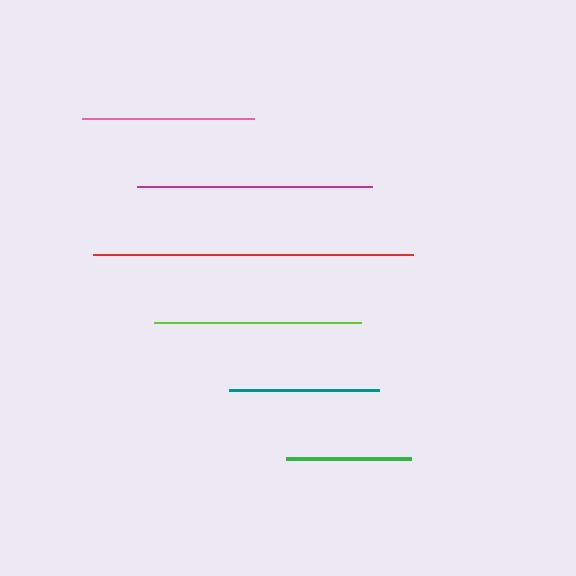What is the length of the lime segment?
The lime segment is approximately 207 pixels long.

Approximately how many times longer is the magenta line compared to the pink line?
The magenta line is approximately 1.4 times the length of the pink line.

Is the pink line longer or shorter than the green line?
The pink line is longer than the green line.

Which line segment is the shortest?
The green line is the shortest at approximately 124 pixels.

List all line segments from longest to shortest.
From longest to shortest: red, magenta, lime, pink, teal, green.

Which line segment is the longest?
The red line is the longest at approximately 320 pixels.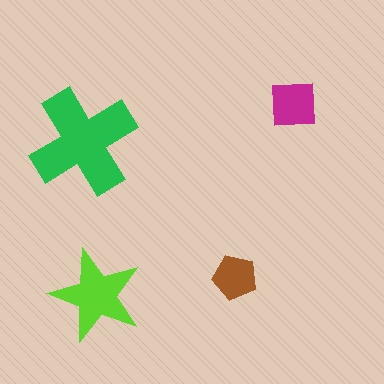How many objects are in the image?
There are 4 objects in the image.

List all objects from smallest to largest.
The brown pentagon, the magenta square, the lime star, the green cross.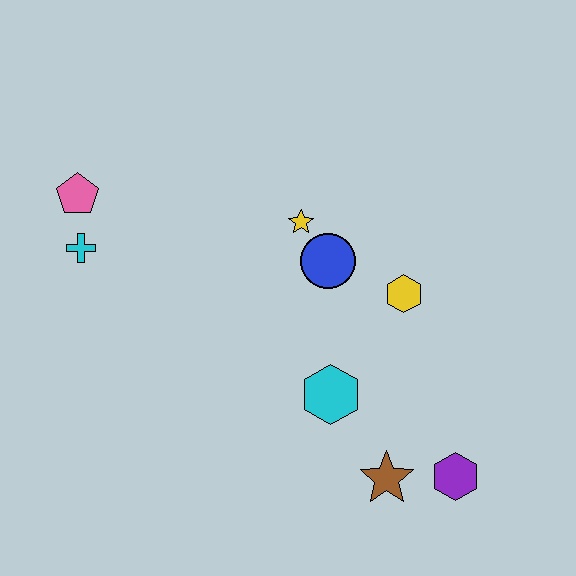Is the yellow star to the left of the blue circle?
Yes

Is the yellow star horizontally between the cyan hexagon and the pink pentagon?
Yes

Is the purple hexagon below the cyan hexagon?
Yes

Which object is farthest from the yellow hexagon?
The pink pentagon is farthest from the yellow hexagon.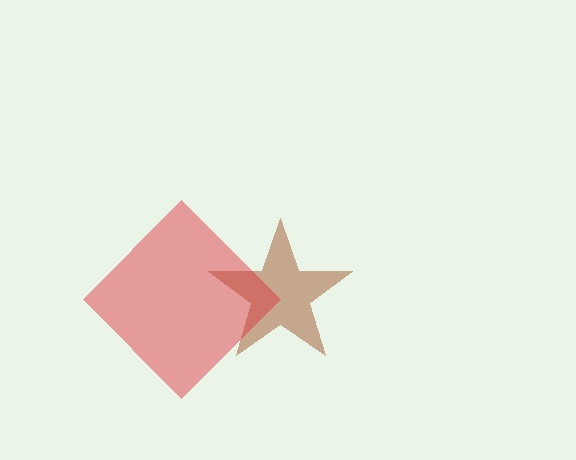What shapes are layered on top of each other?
The layered shapes are: a brown star, a red diamond.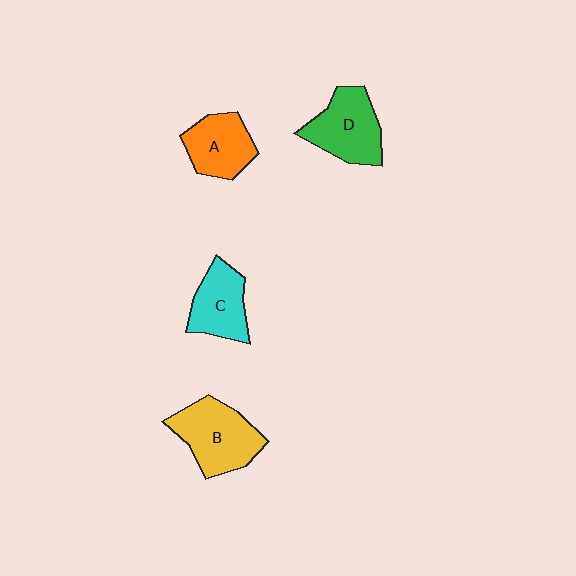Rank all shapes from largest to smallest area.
From largest to smallest: B (yellow), D (green), C (cyan), A (orange).